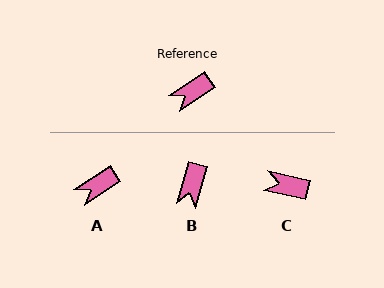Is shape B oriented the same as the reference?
No, it is off by about 41 degrees.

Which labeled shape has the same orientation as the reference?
A.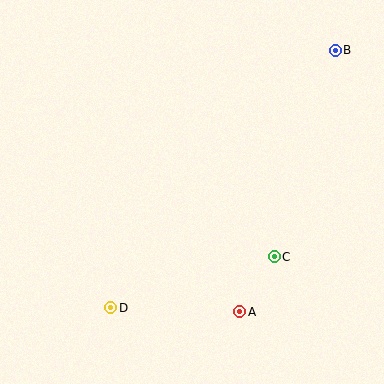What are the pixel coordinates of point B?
Point B is at (335, 50).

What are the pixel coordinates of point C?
Point C is at (274, 257).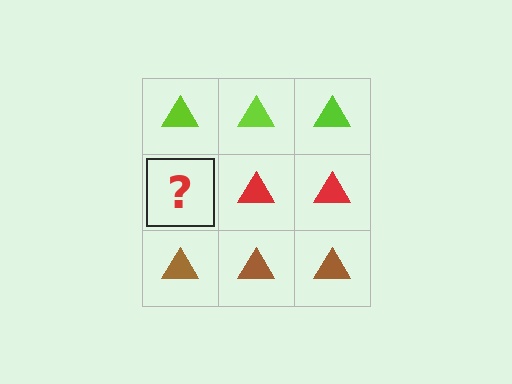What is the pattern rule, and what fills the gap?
The rule is that each row has a consistent color. The gap should be filled with a red triangle.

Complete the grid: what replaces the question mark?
The question mark should be replaced with a red triangle.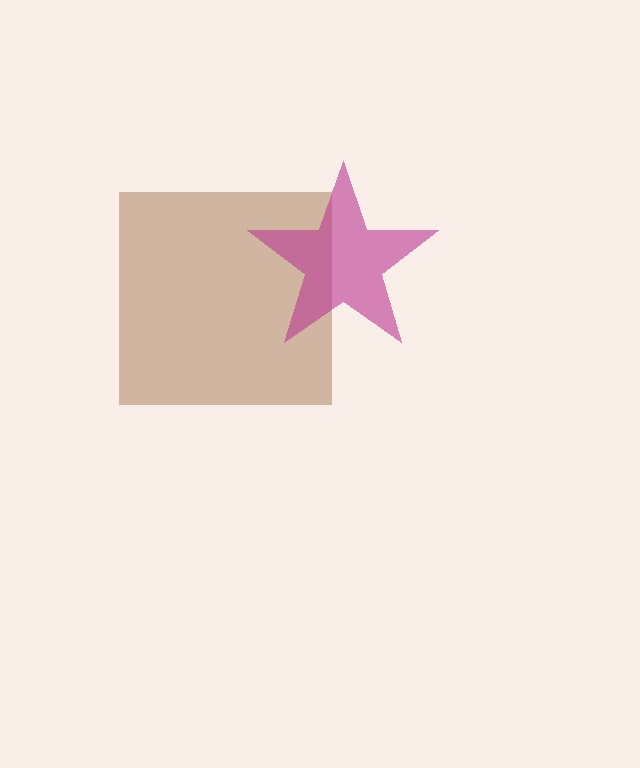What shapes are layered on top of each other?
The layered shapes are: a brown square, a magenta star.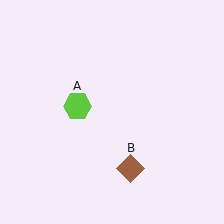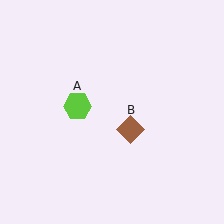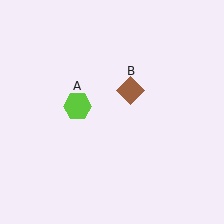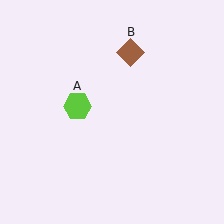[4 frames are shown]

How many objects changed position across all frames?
1 object changed position: brown diamond (object B).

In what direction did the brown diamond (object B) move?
The brown diamond (object B) moved up.